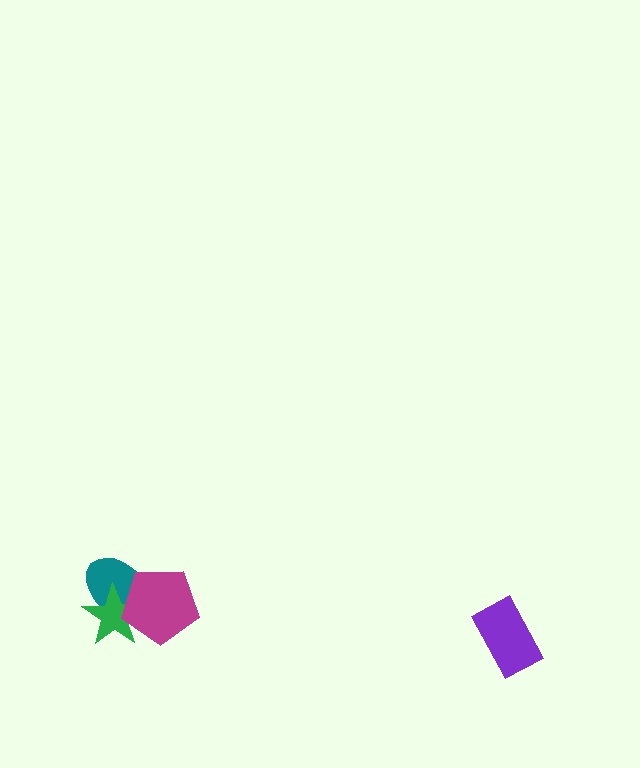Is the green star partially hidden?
Yes, it is partially covered by another shape.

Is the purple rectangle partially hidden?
No, no other shape covers it.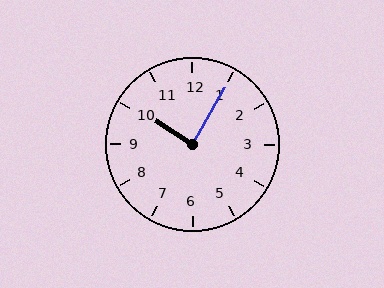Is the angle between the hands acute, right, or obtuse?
It is right.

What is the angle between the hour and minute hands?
Approximately 88 degrees.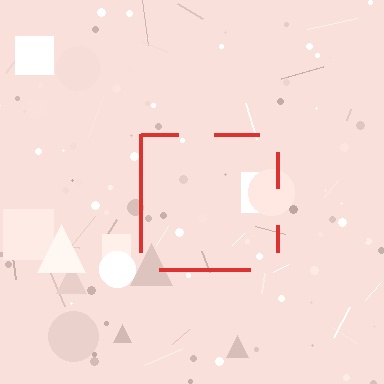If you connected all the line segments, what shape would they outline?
They would outline a square.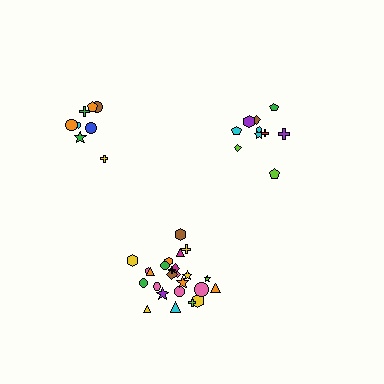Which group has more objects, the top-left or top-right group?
The top-right group.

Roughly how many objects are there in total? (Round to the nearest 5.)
Roughly 45 objects in total.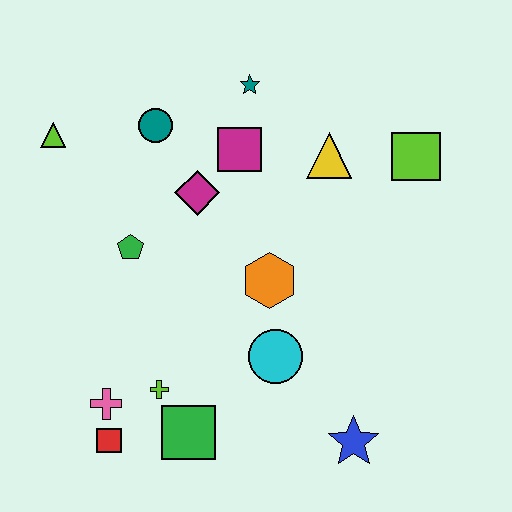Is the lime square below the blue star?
No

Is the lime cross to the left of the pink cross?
No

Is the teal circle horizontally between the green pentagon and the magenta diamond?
Yes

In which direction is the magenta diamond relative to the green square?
The magenta diamond is above the green square.